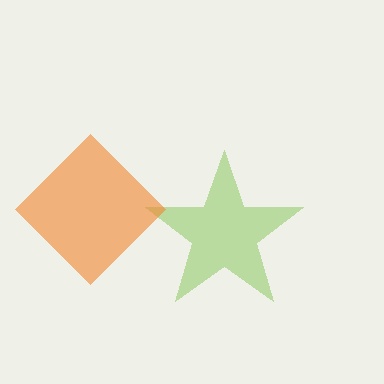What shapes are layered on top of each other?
The layered shapes are: a lime star, an orange diamond.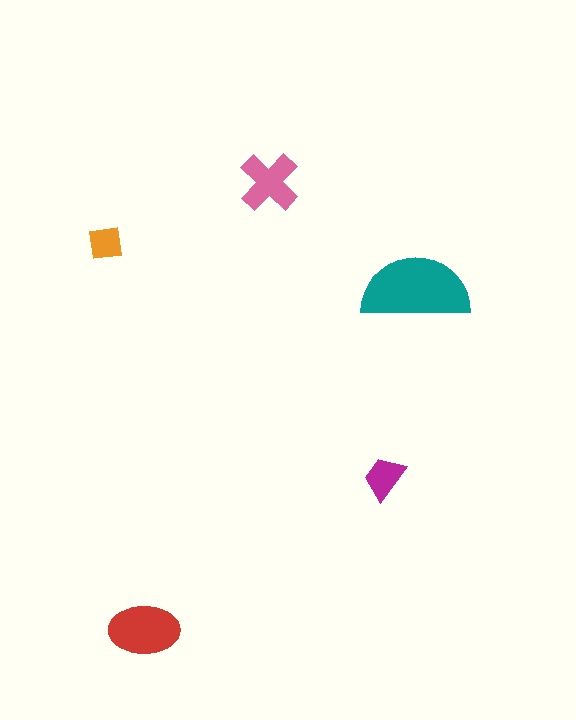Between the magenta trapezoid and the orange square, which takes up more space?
The magenta trapezoid.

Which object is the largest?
The teal semicircle.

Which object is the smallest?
The orange square.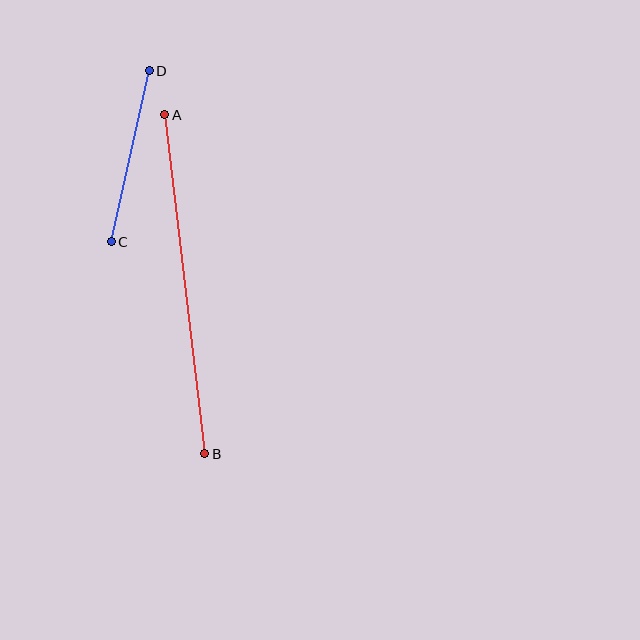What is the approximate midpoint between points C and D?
The midpoint is at approximately (130, 156) pixels.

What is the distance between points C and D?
The distance is approximately 175 pixels.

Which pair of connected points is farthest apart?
Points A and B are farthest apart.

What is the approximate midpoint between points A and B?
The midpoint is at approximately (185, 284) pixels.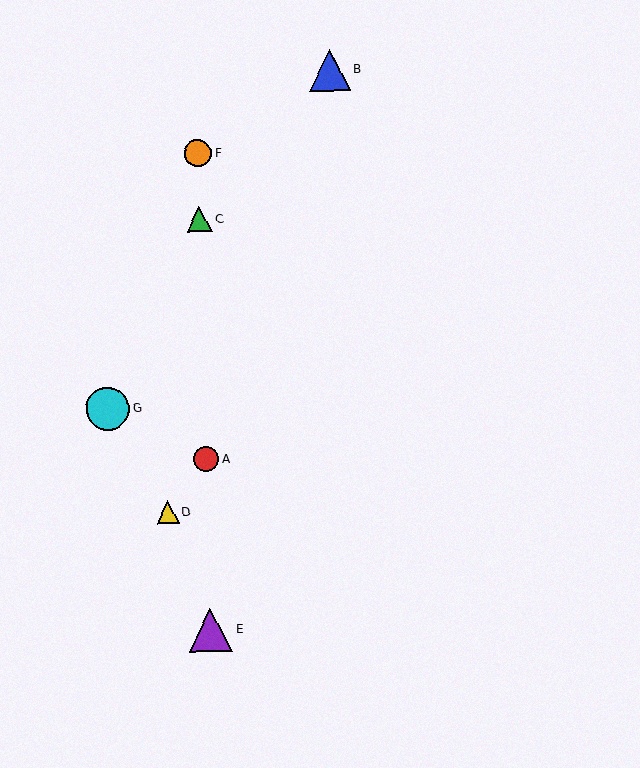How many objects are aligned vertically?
4 objects (A, C, E, F) are aligned vertically.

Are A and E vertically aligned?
Yes, both are at x≈206.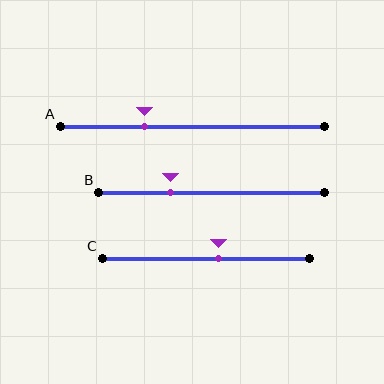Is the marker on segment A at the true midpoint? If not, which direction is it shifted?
No, the marker on segment A is shifted to the left by about 18% of the segment length.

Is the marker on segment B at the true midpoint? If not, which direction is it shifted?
No, the marker on segment B is shifted to the left by about 18% of the segment length.